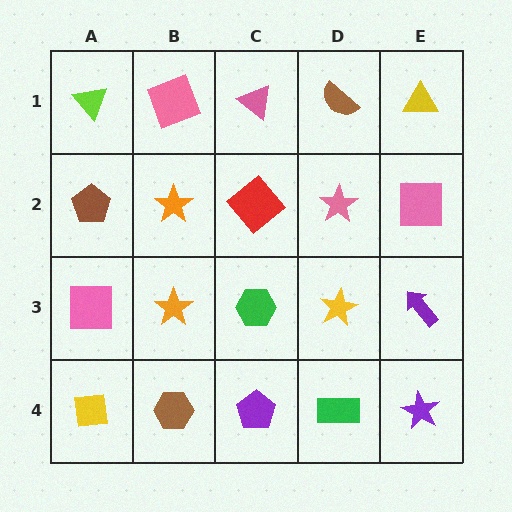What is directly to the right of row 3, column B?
A green hexagon.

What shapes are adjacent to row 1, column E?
A pink square (row 2, column E), a brown semicircle (row 1, column D).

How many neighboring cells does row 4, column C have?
3.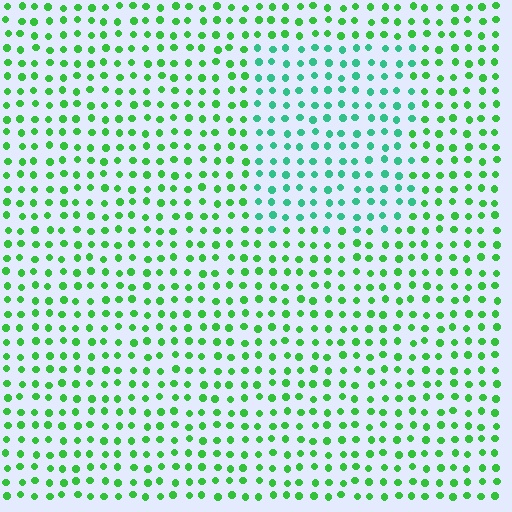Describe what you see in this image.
The image is filled with small green elements in a uniform arrangement. A rectangle-shaped region is visible where the elements are tinted to a slightly different hue, forming a subtle color boundary.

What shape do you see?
I see a rectangle.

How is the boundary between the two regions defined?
The boundary is defined purely by a slight shift in hue (about 34 degrees). Spacing, size, and orientation are identical on both sides.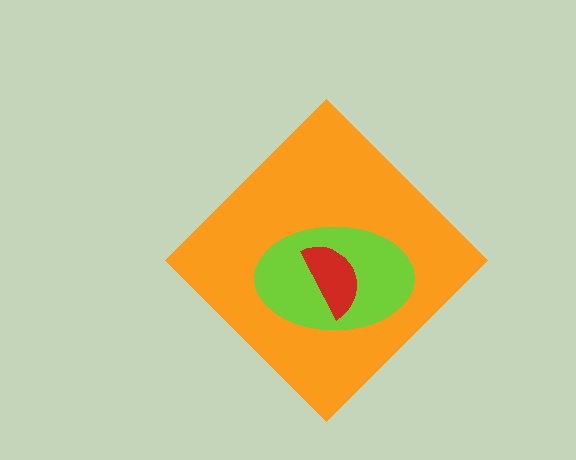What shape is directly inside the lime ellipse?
The red semicircle.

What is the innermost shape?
The red semicircle.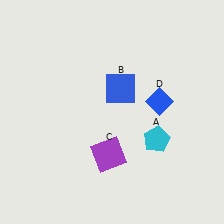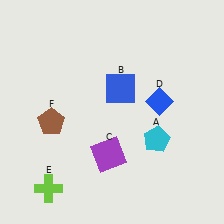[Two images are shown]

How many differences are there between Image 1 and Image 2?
There are 2 differences between the two images.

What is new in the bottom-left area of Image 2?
A brown pentagon (F) was added in the bottom-left area of Image 2.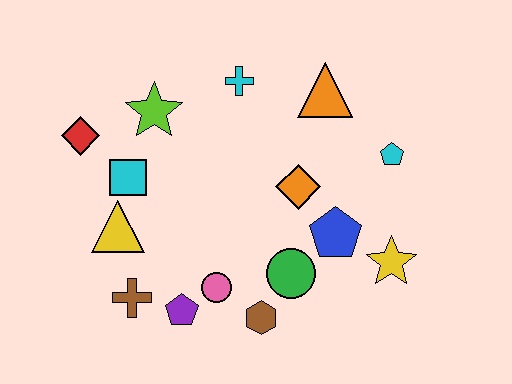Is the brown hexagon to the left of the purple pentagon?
No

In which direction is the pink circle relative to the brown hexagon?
The pink circle is to the left of the brown hexagon.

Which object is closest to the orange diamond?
The blue pentagon is closest to the orange diamond.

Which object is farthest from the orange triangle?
The brown cross is farthest from the orange triangle.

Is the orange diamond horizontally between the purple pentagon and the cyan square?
No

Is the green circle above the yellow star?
No